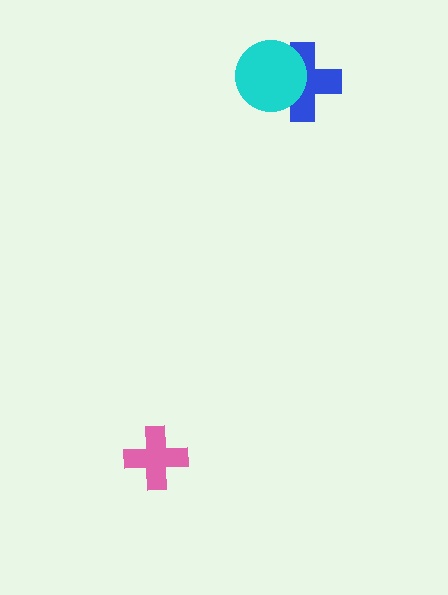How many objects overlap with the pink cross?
0 objects overlap with the pink cross.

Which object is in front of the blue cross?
The cyan circle is in front of the blue cross.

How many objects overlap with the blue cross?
1 object overlaps with the blue cross.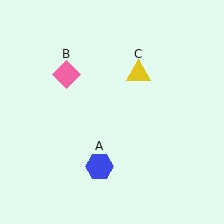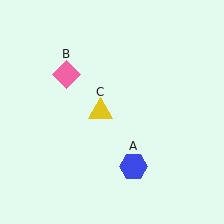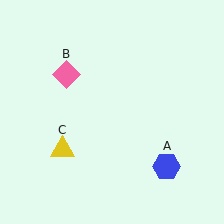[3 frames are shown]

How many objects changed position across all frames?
2 objects changed position: blue hexagon (object A), yellow triangle (object C).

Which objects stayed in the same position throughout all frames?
Pink diamond (object B) remained stationary.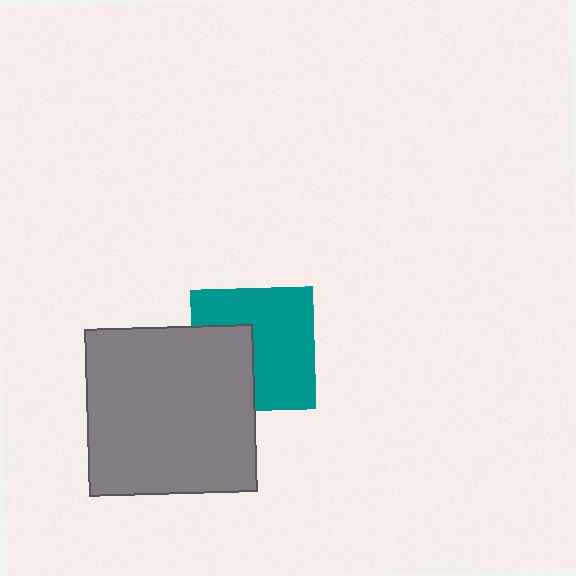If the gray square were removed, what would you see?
You would see the complete teal square.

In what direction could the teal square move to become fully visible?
The teal square could move right. That would shift it out from behind the gray square entirely.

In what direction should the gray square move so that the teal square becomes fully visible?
The gray square should move left. That is the shortest direction to clear the overlap and leave the teal square fully visible.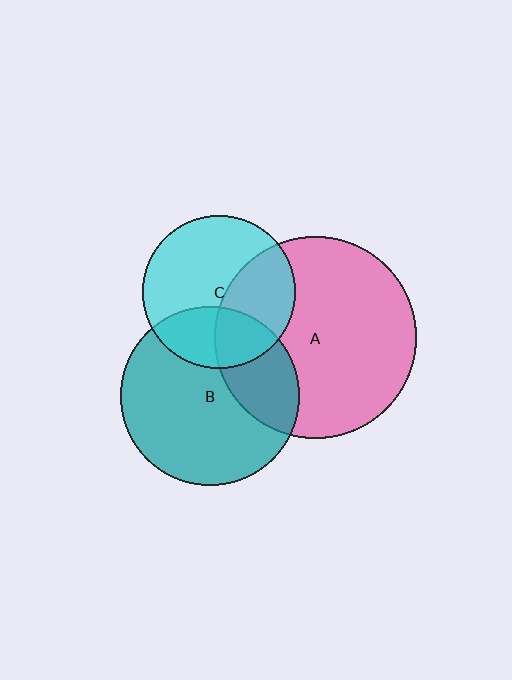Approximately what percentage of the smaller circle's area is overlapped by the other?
Approximately 40%.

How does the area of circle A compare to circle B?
Approximately 1.3 times.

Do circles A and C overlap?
Yes.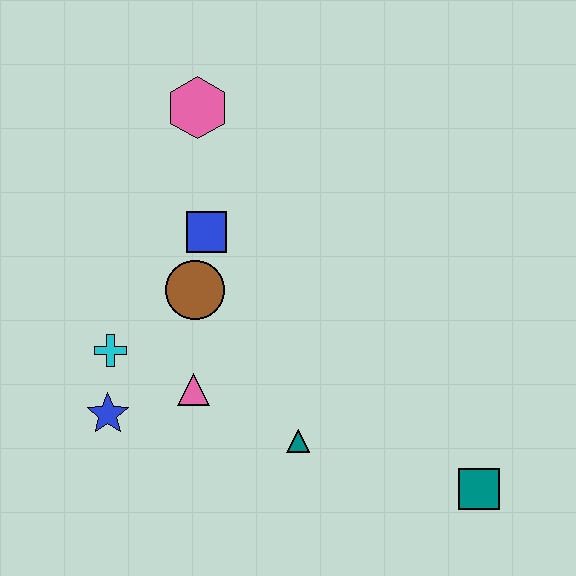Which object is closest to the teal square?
The teal triangle is closest to the teal square.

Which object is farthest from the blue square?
The teal square is farthest from the blue square.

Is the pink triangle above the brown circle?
No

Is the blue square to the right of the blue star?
Yes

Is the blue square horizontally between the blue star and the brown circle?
No